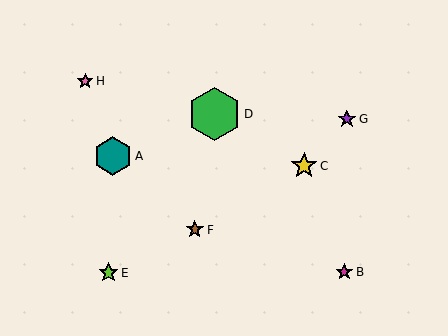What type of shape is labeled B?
Shape B is a magenta star.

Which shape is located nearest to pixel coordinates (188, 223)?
The brown star (labeled F) at (195, 230) is nearest to that location.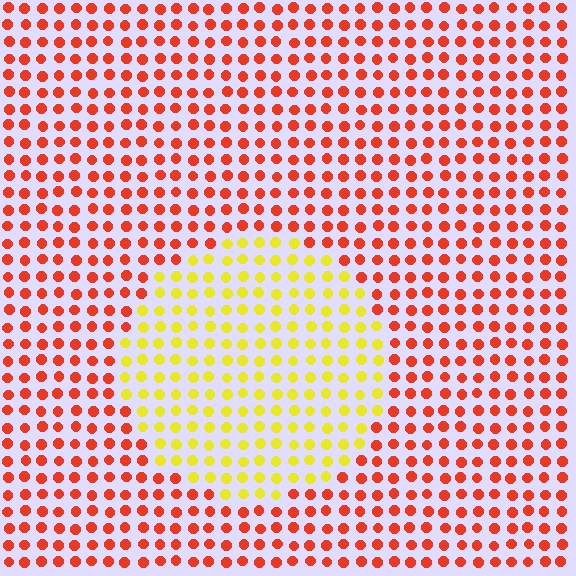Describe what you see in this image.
The image is filled with small red elements in a uniform arrangement. A circle-shaped region is visible where the elements are tinted to a slightly different hue, forming a subtle color boundary.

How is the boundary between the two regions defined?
The boundary is defined purely by a slight shift in hue (about 53 degrees). Spacing, size, and orientation are identical on both sides.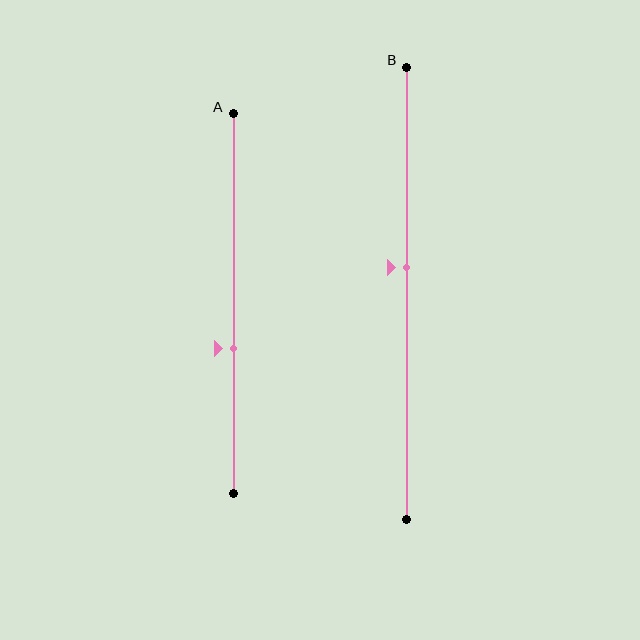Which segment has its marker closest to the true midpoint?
Segment B has its marker closest to the true midpoint.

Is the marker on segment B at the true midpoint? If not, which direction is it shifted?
No, the marker on segment B is shifted upward by about 6% of the segment length.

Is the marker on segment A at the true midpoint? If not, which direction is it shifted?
No, the marker on segment A is shifted downward by about 12% of the segment length.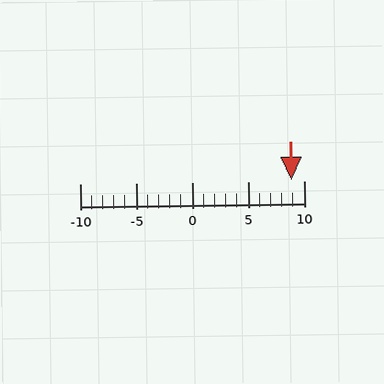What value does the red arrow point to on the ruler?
The red arrow points to approximately 9.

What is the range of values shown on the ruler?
The ruler shows values from -10 to 10.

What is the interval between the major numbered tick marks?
The major tick marks are spaced 5 units apart.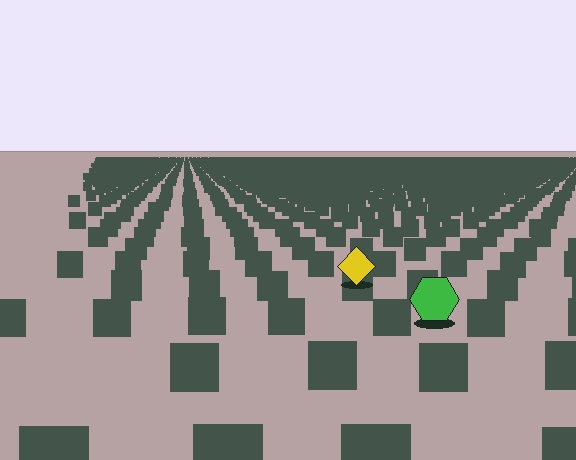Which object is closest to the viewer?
The green hexagon is closest. The texture marks near it are larger and more spread out.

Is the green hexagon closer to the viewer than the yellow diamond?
Yes. The green hexagon is closer — you can tell from the texture gradient: the ground texture is coarser near it.